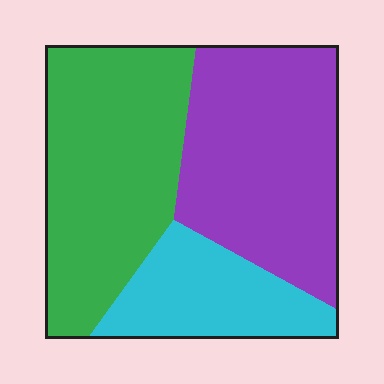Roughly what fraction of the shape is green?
Green covers 40% of the shape.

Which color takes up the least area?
Cyan, at roughly 20%.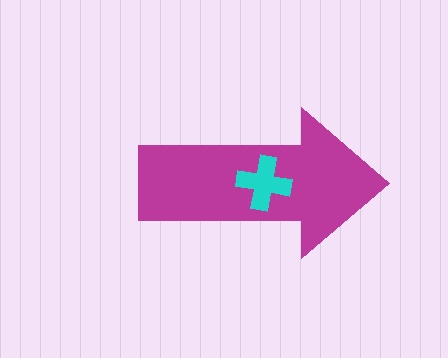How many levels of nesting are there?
2.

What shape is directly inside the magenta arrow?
The cyan cross.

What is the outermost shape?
The magenta arrow.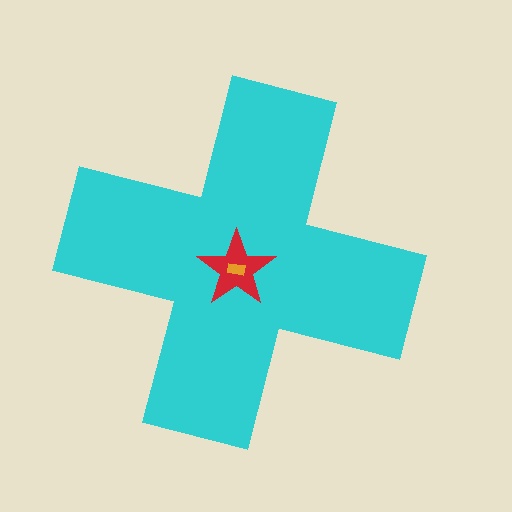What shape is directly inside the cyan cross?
The red star.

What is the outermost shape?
The cyan cross.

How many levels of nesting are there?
3.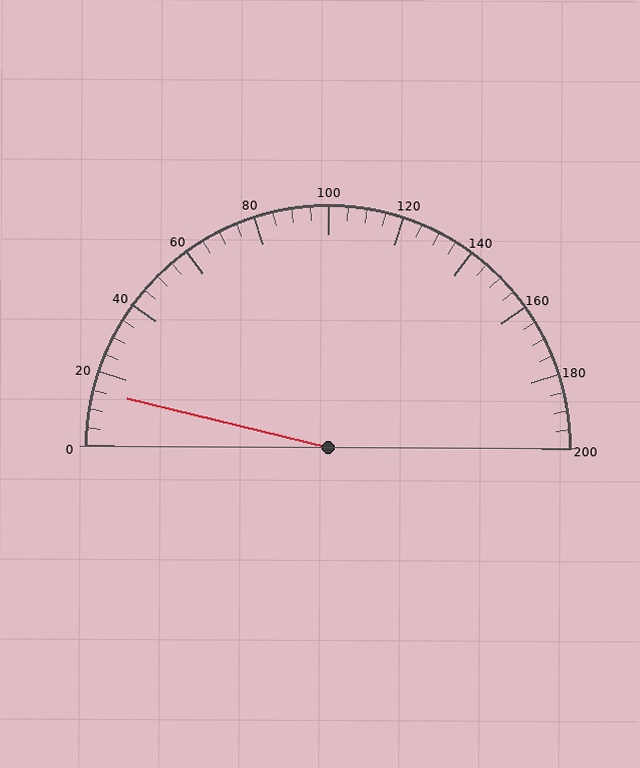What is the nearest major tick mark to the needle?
The nearest major tick mark is 20.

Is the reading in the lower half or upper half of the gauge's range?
The reading is in the lower half of the range (0 to 200).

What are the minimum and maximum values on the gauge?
The gauge ranges from 0 to 200.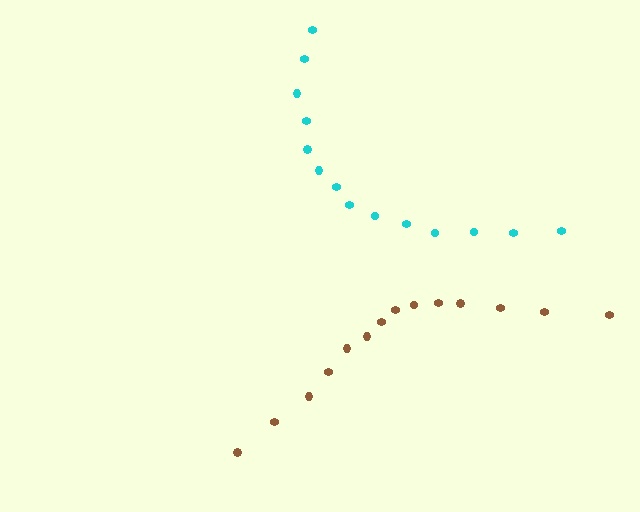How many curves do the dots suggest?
There are 2 distinct paths.